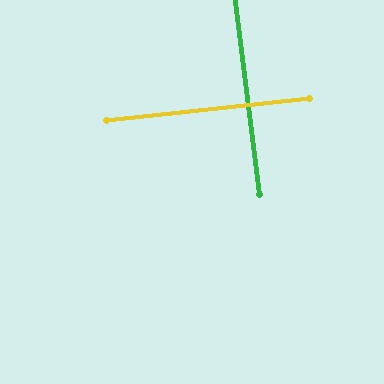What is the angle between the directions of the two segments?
Approximately 89 degrees.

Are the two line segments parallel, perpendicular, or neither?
Perpendicular — they meet at approximately 89°.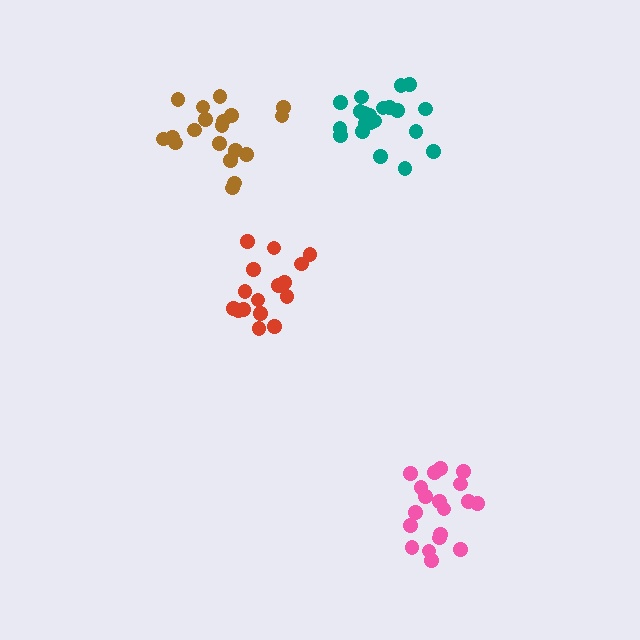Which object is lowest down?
The pink cluster is bottommost.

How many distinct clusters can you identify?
There are 4 distinct clusters.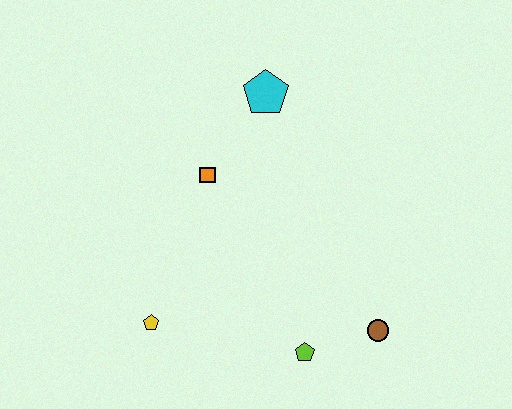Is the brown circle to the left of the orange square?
No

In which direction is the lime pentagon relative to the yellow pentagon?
The lime pentagon is to the right of the yellow pentagon.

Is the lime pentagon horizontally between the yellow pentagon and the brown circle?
Yes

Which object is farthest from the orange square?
The brown circle is farthest from the orange square.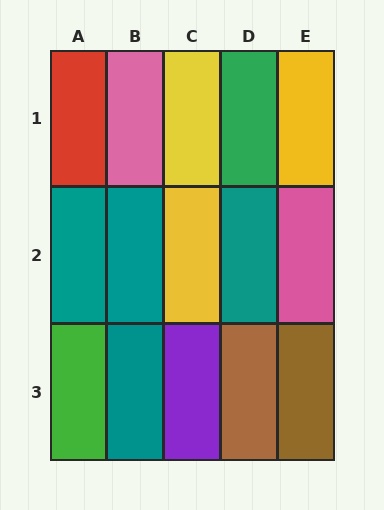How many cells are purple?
1 cell is purple.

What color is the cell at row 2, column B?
Teal.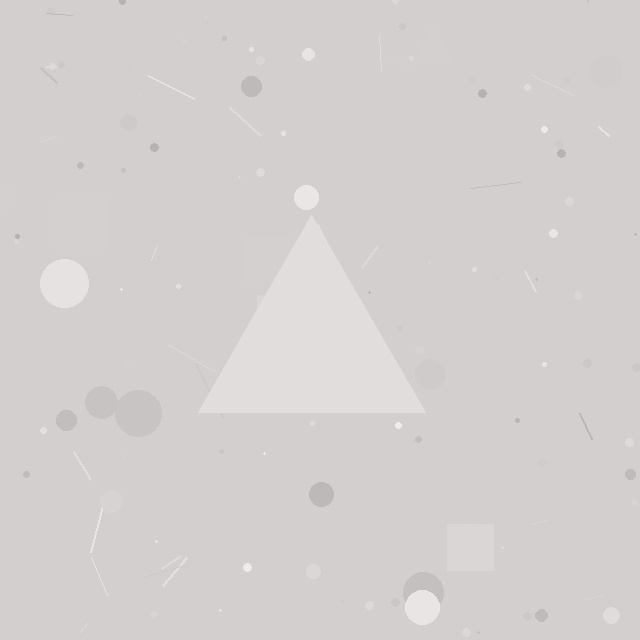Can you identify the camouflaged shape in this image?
The camouflaged shape is a triangle.